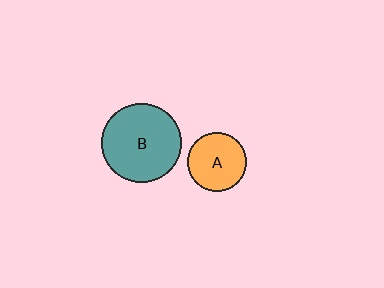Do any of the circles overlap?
No, none of the circles overlap.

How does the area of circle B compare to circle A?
Approximately 1.8 times.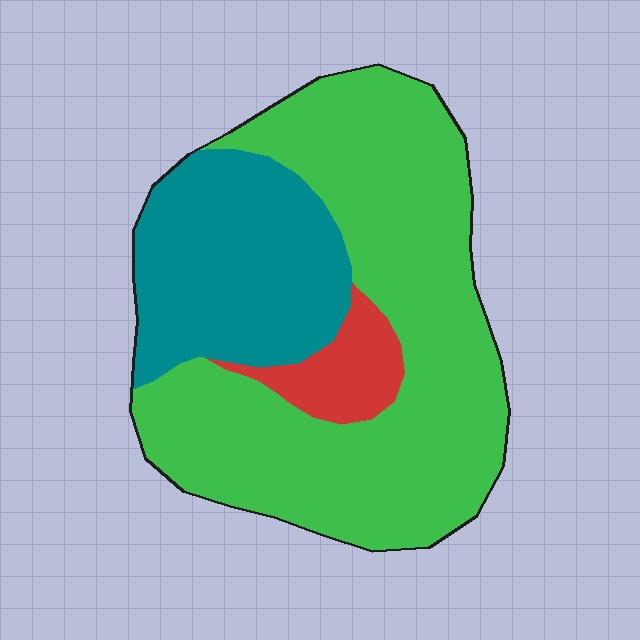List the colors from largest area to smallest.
From largest to smallest: green, teal, red.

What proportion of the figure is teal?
Teal takes up about one quarter (1/4) of the figure.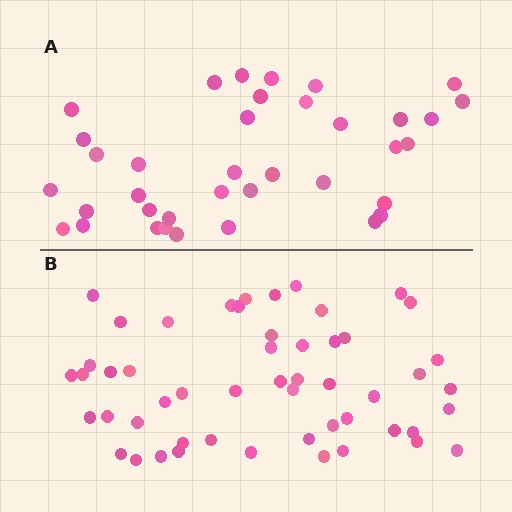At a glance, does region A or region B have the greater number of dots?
Region B (the bottom region) has more dots.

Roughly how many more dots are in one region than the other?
Region B has approximately 15 more dots than region A.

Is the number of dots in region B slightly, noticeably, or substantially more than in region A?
Region B has noticeably more, but not dramatically so. The ratio is roughly 1.4 to 1.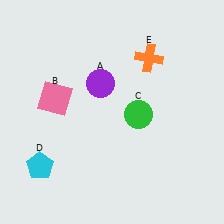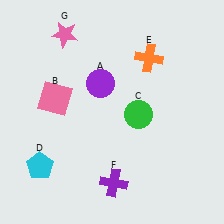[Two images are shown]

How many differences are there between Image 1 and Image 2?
There are 2 differences between the two images.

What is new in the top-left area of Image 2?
A pink star (G) was added in the top-left area of Image 2.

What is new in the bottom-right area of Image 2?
A purple cross (F) was added in the bottom-right area of Image 2.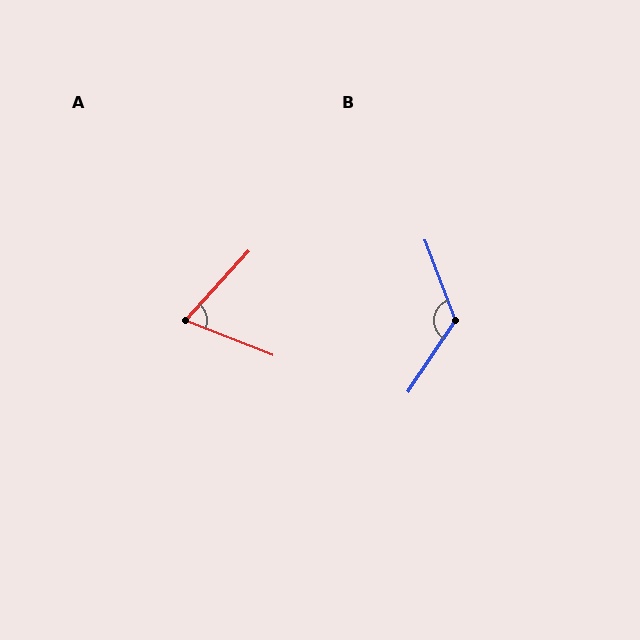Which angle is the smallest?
A, at approximately 69 degrees.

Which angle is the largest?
B, at approximately 126 degrees.